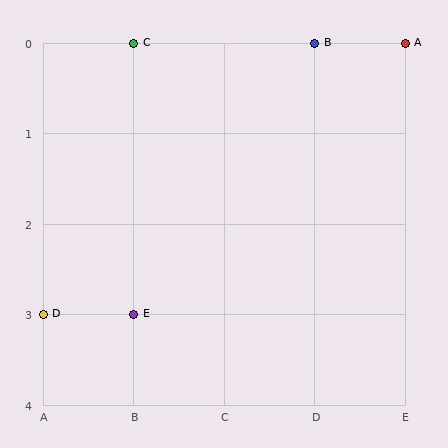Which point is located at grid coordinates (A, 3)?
Point D is at (A, 3).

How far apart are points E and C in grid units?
Points E and C are 3 rows apart.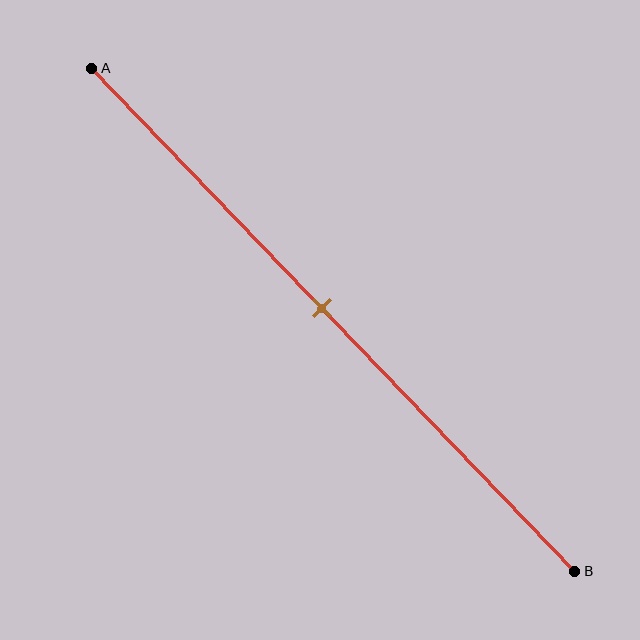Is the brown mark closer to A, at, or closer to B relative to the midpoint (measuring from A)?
The brown mark is approximately at the midpoint of segment AB.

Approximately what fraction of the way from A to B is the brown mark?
The brown mark is approximately 50% of the way from A to B.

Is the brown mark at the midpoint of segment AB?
Yes, the mark is approximately at the midpoint.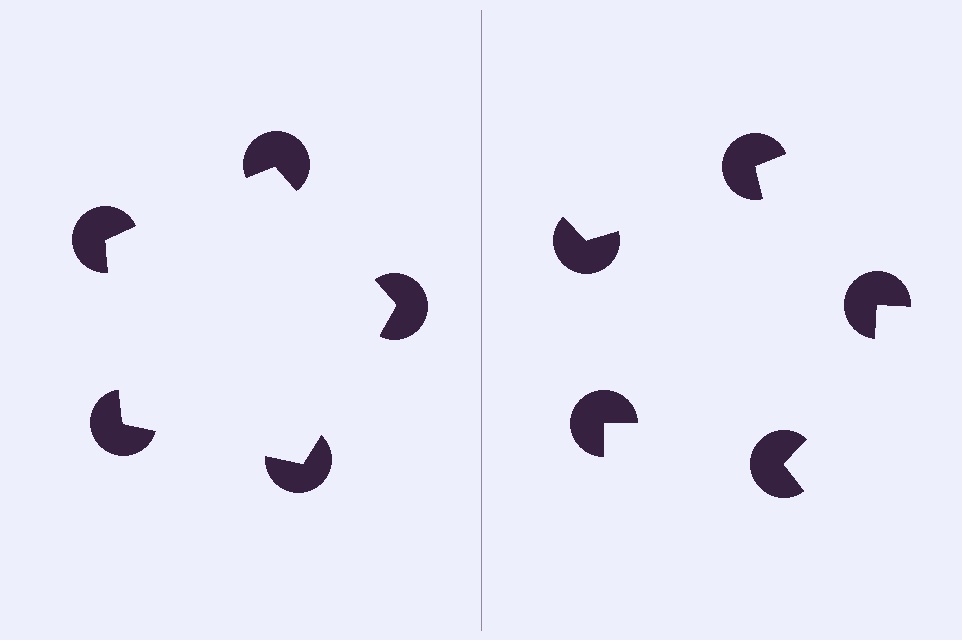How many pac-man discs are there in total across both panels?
10 — 5 on each side.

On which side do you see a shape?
An illusory pentagon appears on the left side. On the right side the wedge cuts are rotated, so no coherent shape forms.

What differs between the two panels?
The pac-man discs are positioned identically on both sides; only the wedge orientations differ. On the left they align to a pentagon; on the right they are misaligned.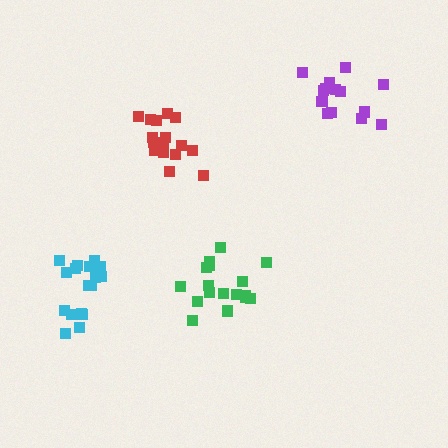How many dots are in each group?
Group 1: 14 dots, Group 2: 17 dots, Group 3: 16 dots, Group 4: 17 dots (64 total).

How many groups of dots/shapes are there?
There are 4 groups.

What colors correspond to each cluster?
The clusters are colored: purple, cyan, red, green.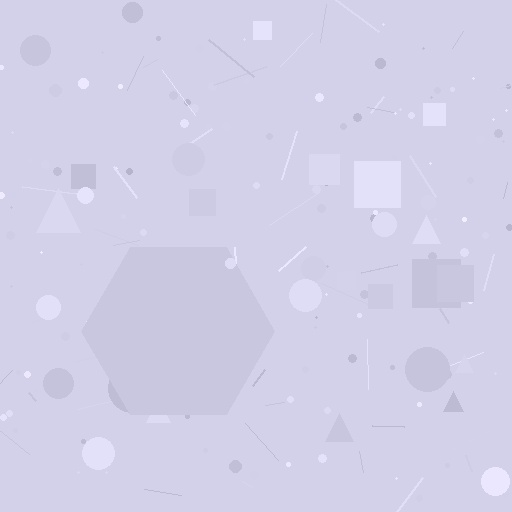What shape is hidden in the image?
A hexagon is hidden in the image.